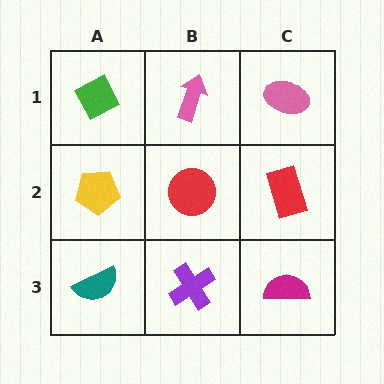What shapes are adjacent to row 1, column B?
A red circle (row 2, column B), a green diamond (row 1, column A), a pink ellipse (row 1, column C).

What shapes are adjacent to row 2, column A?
A green diamond (row 1, column A), a teal semicircle (row 3, column A), a red circle (row 2, column B).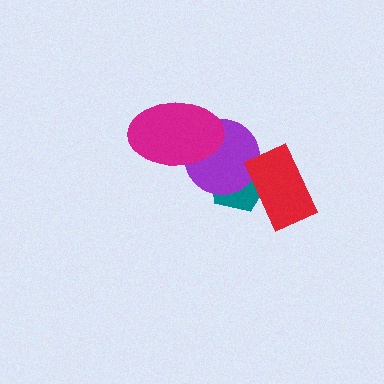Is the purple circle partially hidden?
Yes, it is partially covered by another shape.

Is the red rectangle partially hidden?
No, no other shape covers it.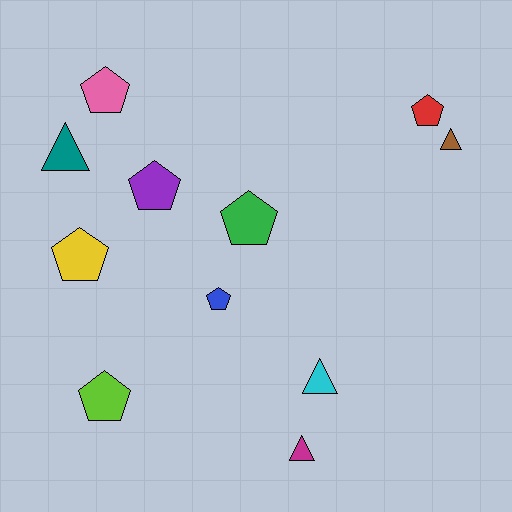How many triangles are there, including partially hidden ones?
There are 4 triangles.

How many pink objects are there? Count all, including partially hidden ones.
There is 1 pink object.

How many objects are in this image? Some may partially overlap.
There are 11 objects.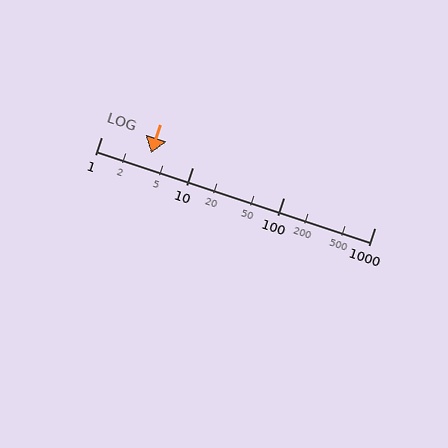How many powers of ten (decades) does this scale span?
The scale spans 3 decades, from 1 to 1000.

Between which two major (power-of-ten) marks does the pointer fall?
The pointer is between 1 and 10.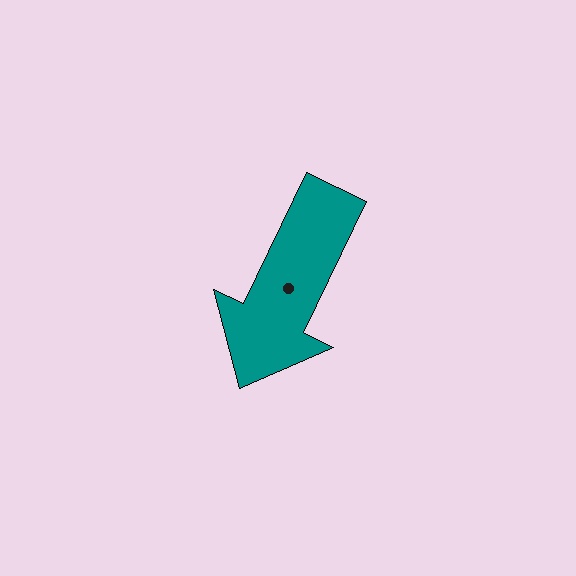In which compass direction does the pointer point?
Southwest.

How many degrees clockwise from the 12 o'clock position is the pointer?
Approximately 206 degrees.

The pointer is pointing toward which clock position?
Roughly 7 o'clock.